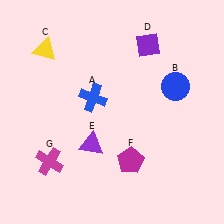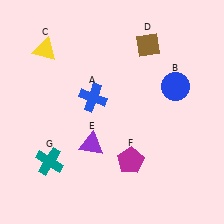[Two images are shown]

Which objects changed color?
D changed from purple to brown. G changed from magenta to teal.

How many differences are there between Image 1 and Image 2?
There are 2 differences between the two images.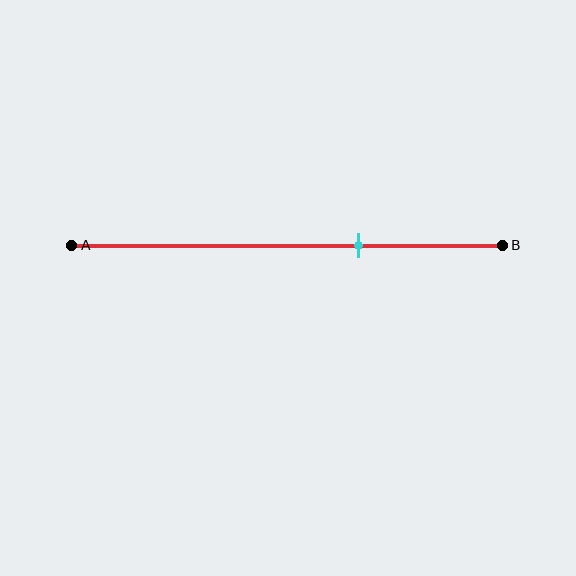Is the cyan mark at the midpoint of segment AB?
No, the mark is at about 65% from A, not at the 50% midpoint.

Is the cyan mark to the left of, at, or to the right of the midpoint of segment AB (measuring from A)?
The cyan mark is to the right of the midpoint of segment AB.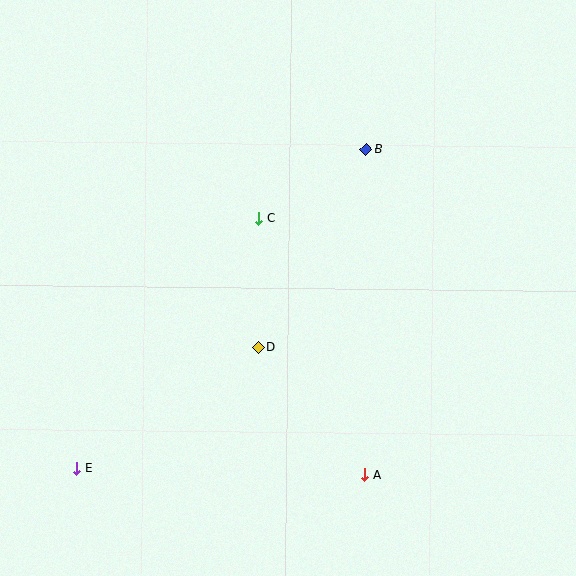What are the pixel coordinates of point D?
Point D is at (258, 347).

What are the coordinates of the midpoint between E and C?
The midpoint between E and C is at (168, 343).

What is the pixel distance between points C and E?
The distance between C and E is 309 pixels.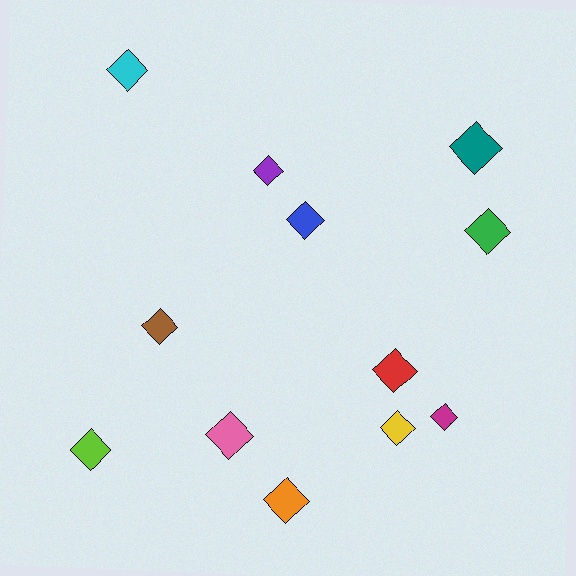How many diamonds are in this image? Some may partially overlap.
There are 12 diamonds.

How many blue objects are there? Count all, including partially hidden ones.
There is 1 blue object.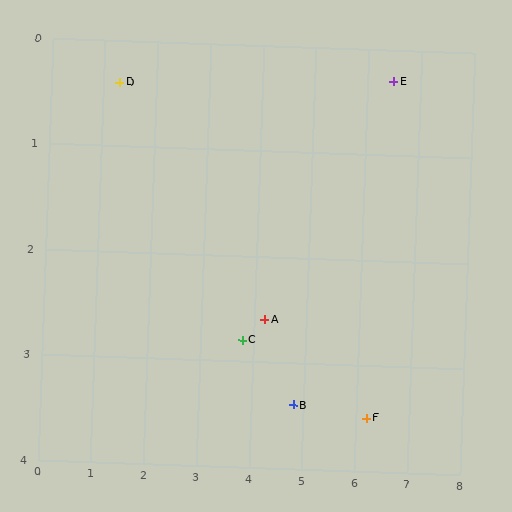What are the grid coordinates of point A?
Point A is at approximately (4.2, 2.6).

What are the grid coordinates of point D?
Point D is at approximately (1.3, 0.4).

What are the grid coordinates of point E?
Point E is at approximately (6.5, 0.3).